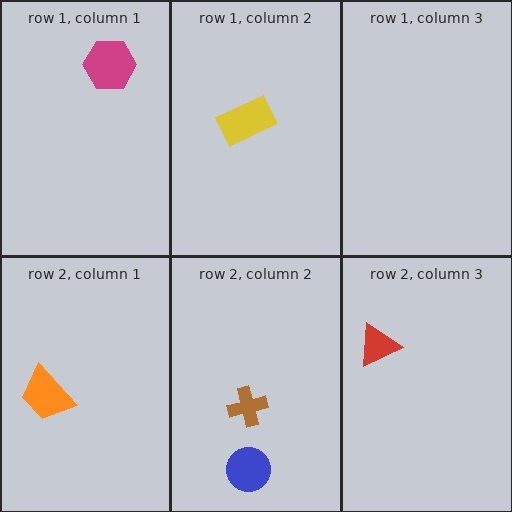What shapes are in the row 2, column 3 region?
The red triangle.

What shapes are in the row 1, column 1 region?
The magenta hexagon.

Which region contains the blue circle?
The row 2, column 2 region.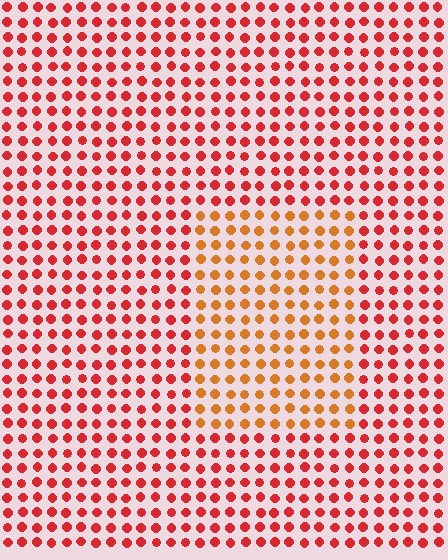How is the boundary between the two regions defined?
The boundary is defined purely by a slight shift in hue (about 32 degrees). Spacing, size, and orientation are identical on both sides.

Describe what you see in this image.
The image is filled with small red elements in a uniform arrangement. A rectangle-shaped region is visible where the elements are tinted to a slightly different hue, forming a subtle color boundary.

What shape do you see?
I see a rectangle.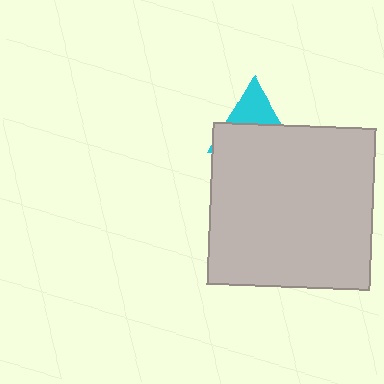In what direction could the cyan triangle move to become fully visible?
The cyan triangle could move up. That would shift it out from behind the light gray square entirely.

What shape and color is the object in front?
The object in front is a light gray square.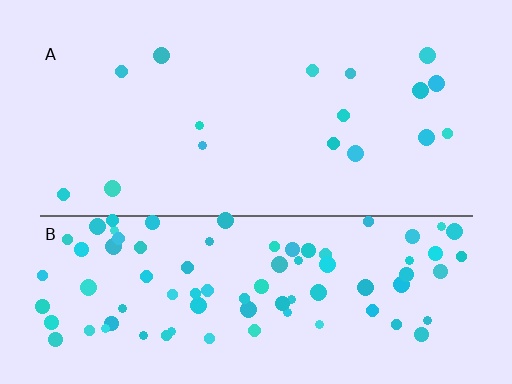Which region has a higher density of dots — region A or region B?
B (the bottom).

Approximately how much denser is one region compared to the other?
Approximately 5.2× — region B over region A.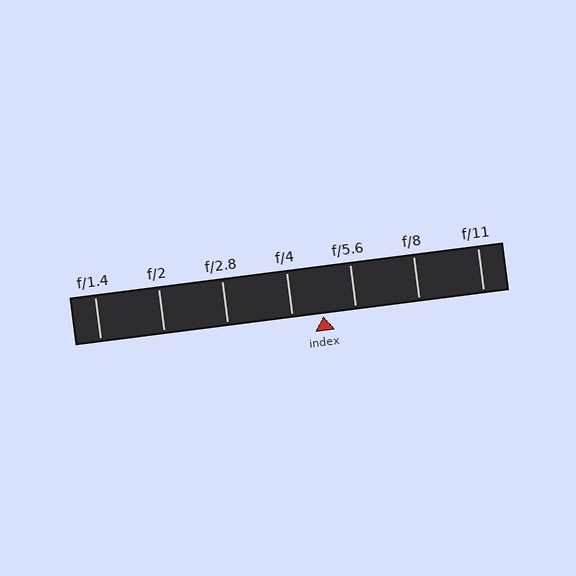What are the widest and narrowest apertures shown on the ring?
The widest aperture shown is f/1.4 and the narrowest is f/11.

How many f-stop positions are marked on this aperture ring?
There are 7 f-stop positions marked.